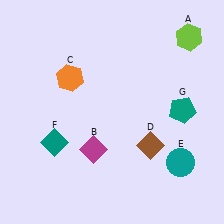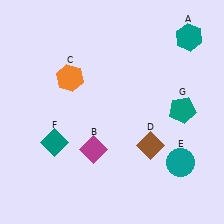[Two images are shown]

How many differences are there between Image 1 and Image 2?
There is 1 difference between the two images.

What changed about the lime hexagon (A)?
In Image 1, A is lime. In Image 2, it changed to teal.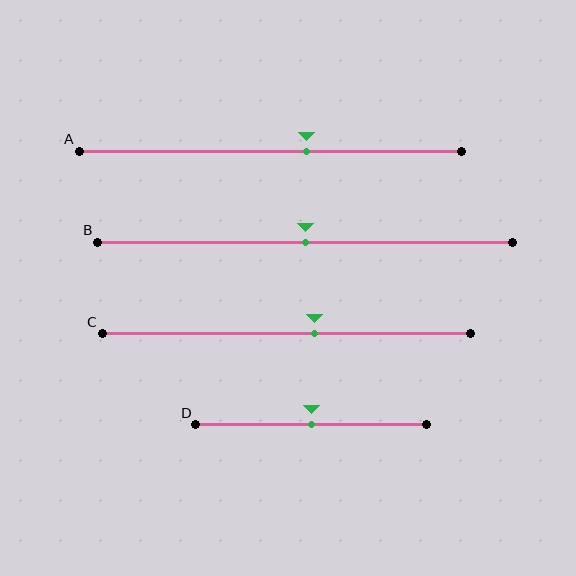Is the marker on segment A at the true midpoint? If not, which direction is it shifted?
No, the marker on segment A is shifted to the right by about 9% of the segment length.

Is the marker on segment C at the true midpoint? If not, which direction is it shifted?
No, the marker on segment C is shifted to the right by about 8% of the segment length.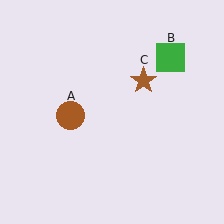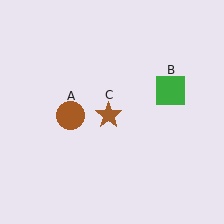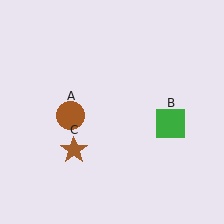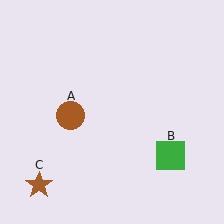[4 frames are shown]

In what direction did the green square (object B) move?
The green square (object B) moved down.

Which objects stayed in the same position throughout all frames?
Brown circle (object A) remained stationary.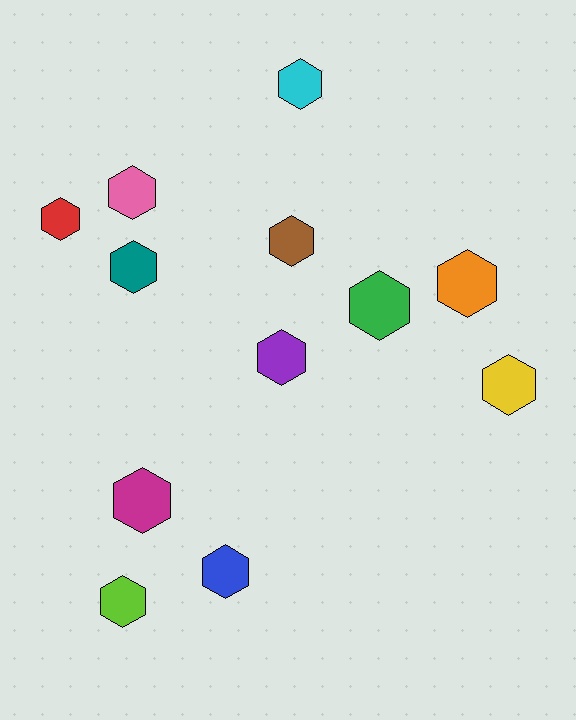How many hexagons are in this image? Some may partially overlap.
There are 12 hexagons.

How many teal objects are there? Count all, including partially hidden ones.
There is 1 teal object.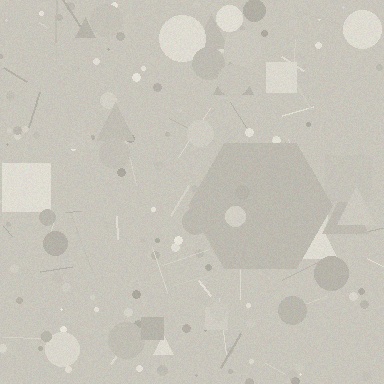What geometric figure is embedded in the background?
A hexagon is embedded in the background.